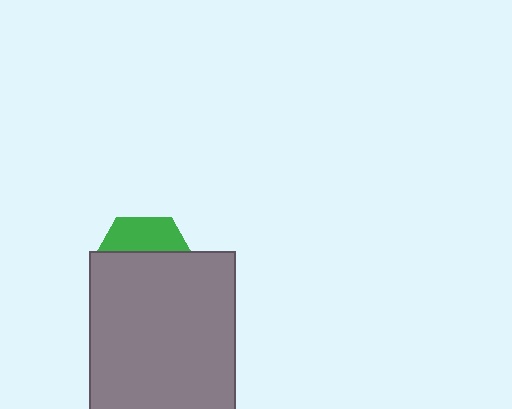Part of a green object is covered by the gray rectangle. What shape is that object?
It is a hexagon.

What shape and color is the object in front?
The object in front is a gray rectangle.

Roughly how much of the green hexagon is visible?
A small part of it is visible (roughly 32%).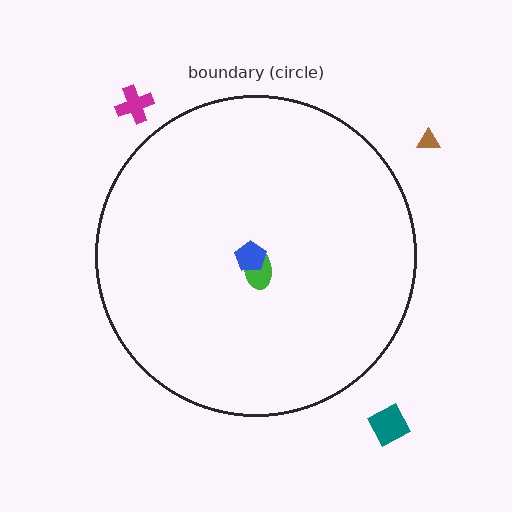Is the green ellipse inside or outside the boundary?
Inside.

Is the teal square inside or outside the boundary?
Outside.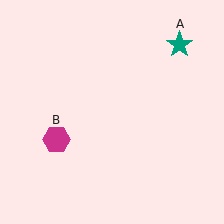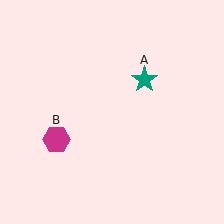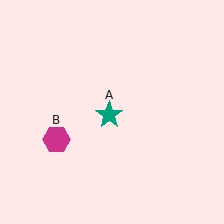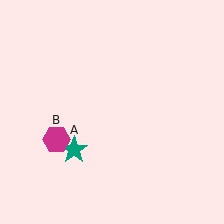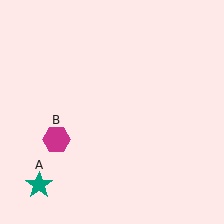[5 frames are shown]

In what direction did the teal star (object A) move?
The teal star (object A) moved down and to the left.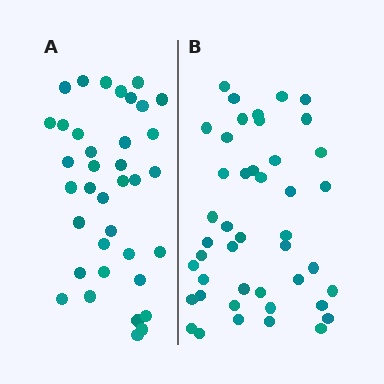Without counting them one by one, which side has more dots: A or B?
Region B (the right region) has more dots.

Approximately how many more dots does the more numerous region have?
Region B has roughly 8 or so more dots than region A.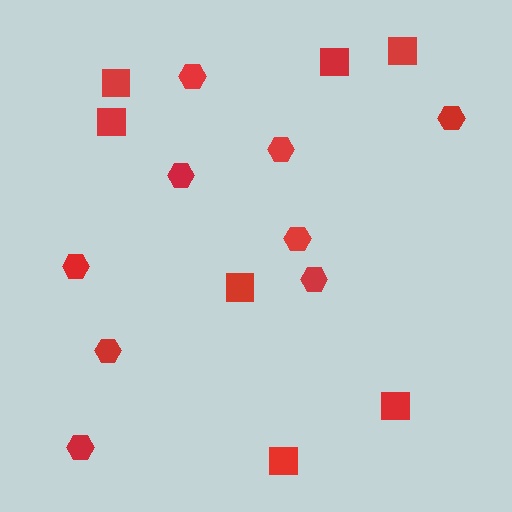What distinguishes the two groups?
There are 2 groups: one group of squares (7) and one group of hexagons (9).